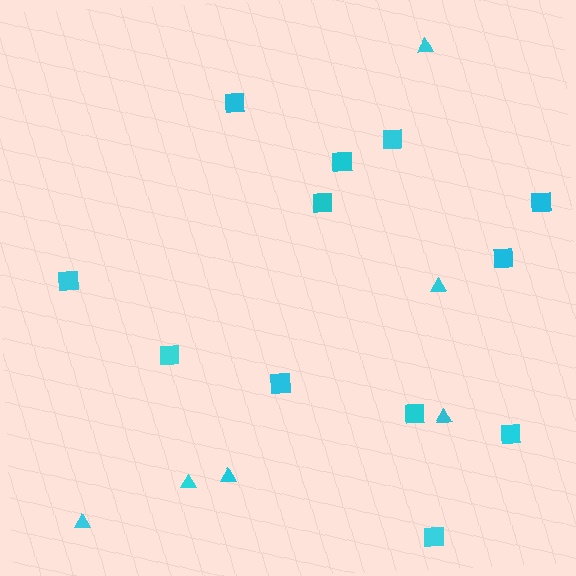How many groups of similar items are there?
There are 2 groups: one group of squares (12) and one group of triangles (6).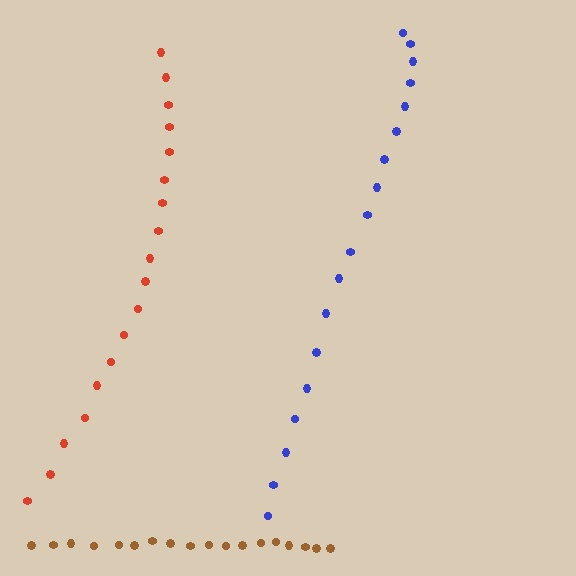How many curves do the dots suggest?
There are 3 distinct paths.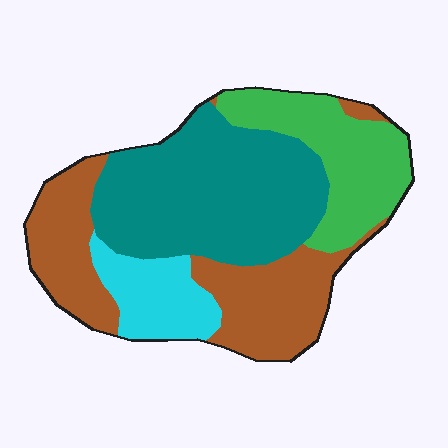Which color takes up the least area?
Cyan, at roughly 10%.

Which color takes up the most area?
Teal, at roughly 40%.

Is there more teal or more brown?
Teal.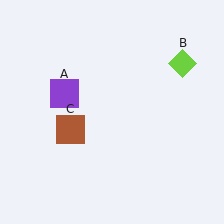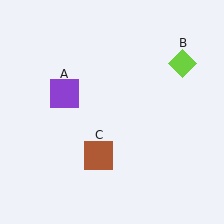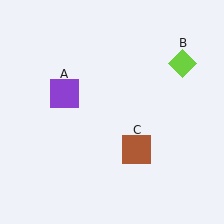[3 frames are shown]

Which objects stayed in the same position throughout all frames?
Purple square (object A) and lime diamond (object B) remained stationary.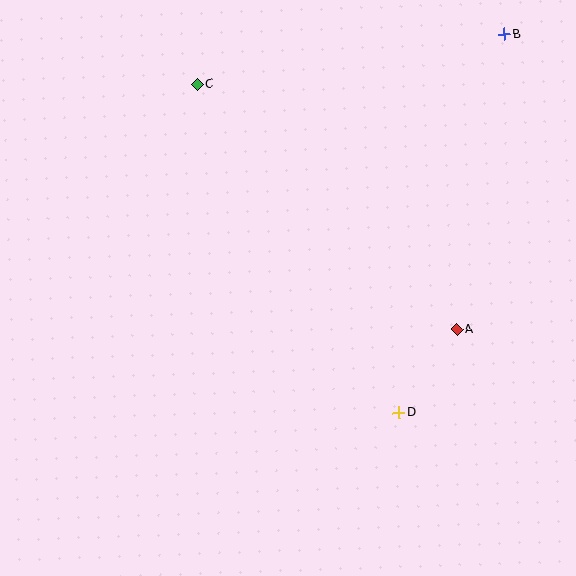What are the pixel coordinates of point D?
Point D is at (399, 413).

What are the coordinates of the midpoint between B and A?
The midpoint between B and A is at (480, 182).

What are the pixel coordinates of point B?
Point B is at (504, 34).